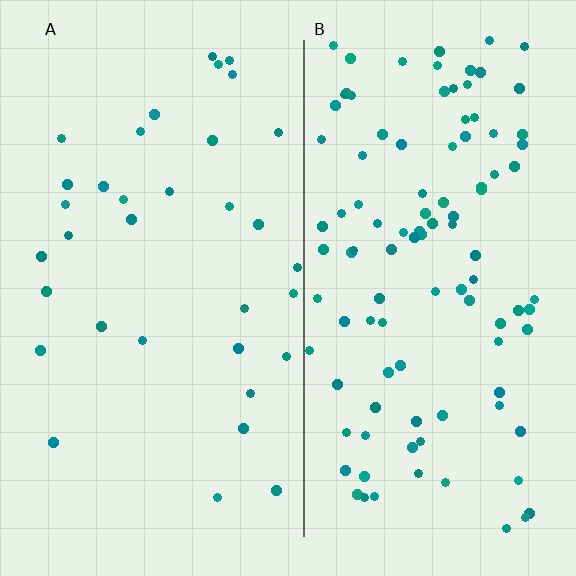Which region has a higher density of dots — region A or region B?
B (the right).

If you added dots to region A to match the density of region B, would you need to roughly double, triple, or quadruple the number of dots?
Approximately triple.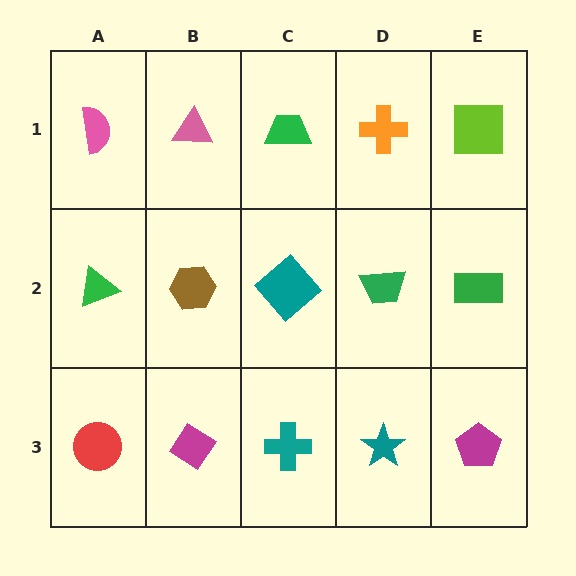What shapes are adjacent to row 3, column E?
A green rectangle (row 2, column E), a teal star (row 3, column D).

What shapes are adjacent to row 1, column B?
A brown hexagon (row 2, column B), a pink semicircle (row 1, column A), a green trapezoid (row 1, column C).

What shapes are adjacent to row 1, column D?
A green trapezoid (row 2, column D), a green trapezoid (row 1, column C), a lime square (row 1, column E).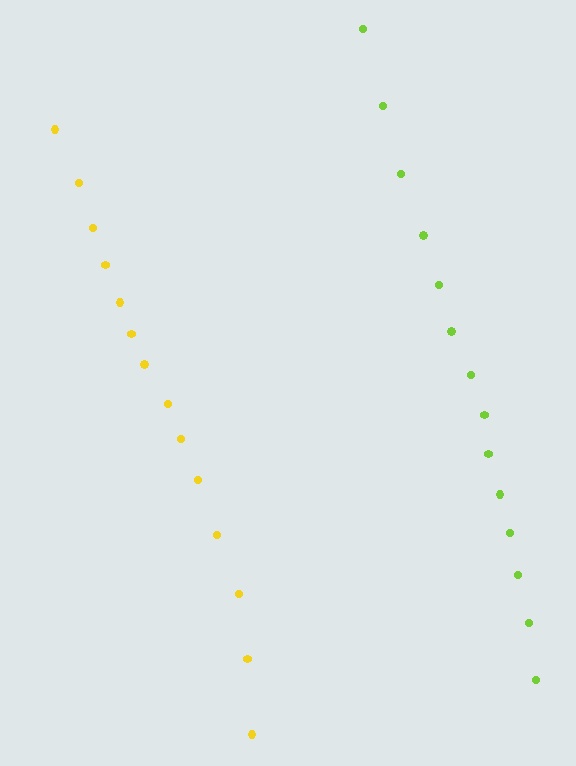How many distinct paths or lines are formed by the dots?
There are 2 distinct paths.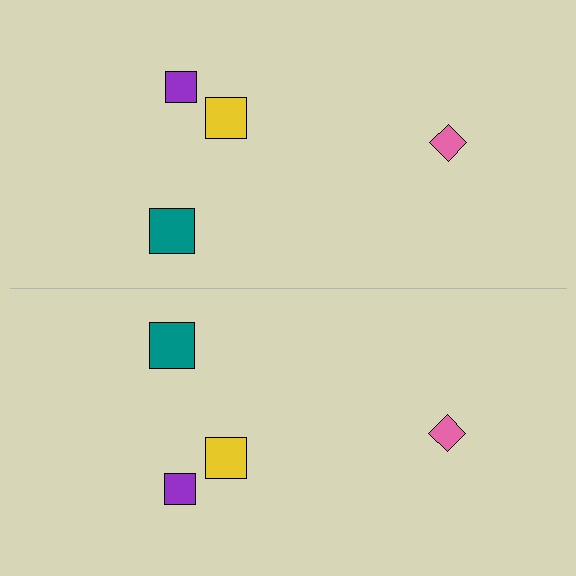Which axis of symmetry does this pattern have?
The pattern has a horizontal axis of symmetry running through the center of the image.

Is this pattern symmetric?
Yes, this pattern has bilateral (reflection) symmetry.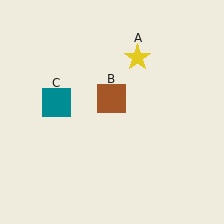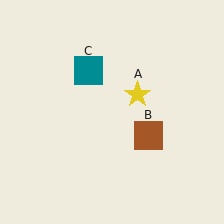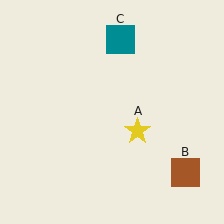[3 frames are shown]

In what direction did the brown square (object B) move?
The brown square (object B) moved down and to the right.